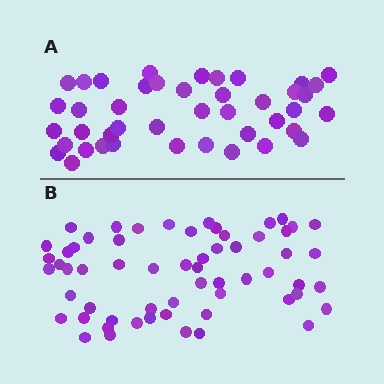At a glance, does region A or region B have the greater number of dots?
Region B (the bottom region) has more dots.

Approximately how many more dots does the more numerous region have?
Region B has approximately 15 more dots than region A.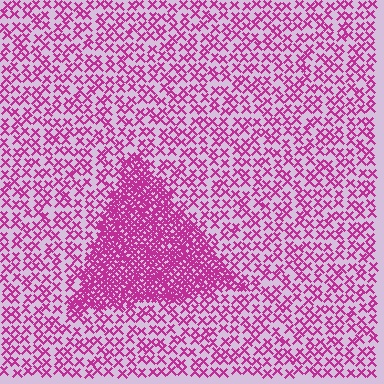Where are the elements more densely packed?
The elements are more densely packed inside the triangle boundary.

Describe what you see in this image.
The image contains small magenta elements arranged at two different densities. A triangle-shaped region is visible where the elements are more densely packed than the surrounding area.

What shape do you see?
I see a triangle.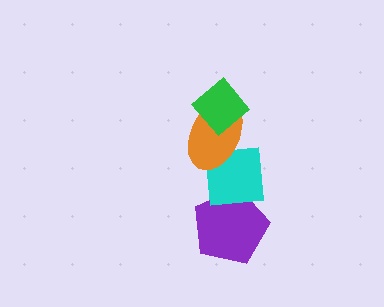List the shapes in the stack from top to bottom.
From top to bottom: the green diamond, the orange ellipse, the cyan square, the purple pentagon.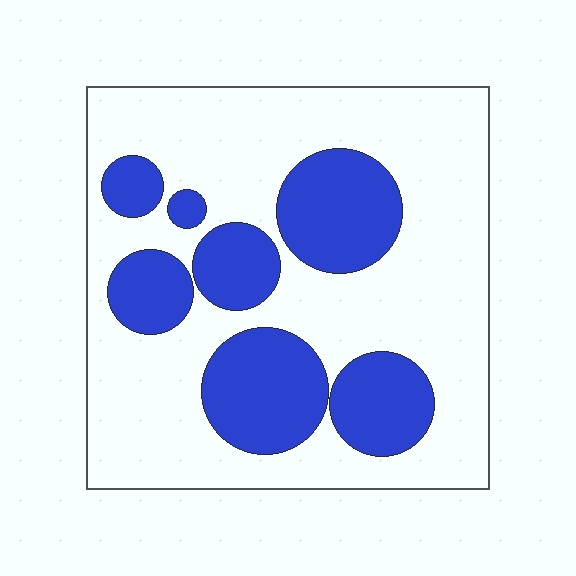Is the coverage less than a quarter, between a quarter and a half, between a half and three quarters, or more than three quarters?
Between a quarter and a half.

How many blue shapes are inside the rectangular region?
7.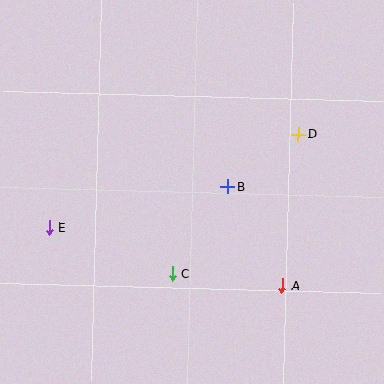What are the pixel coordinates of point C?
Point C is at (172, 273).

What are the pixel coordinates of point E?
Point E is at (49, 227).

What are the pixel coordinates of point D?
Point D is at (298, 134).